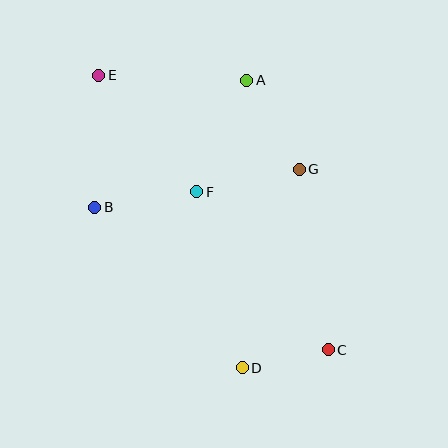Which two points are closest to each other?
Points C and D are closest to each other.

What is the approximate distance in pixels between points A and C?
The distance between A and C is approximately 281 pixels.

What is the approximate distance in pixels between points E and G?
The distance between E and G is approximately 221 pixels.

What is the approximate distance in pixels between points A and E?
The distance between A and E is approximately 148 pixels.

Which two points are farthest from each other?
Points C and E are farthest from each other.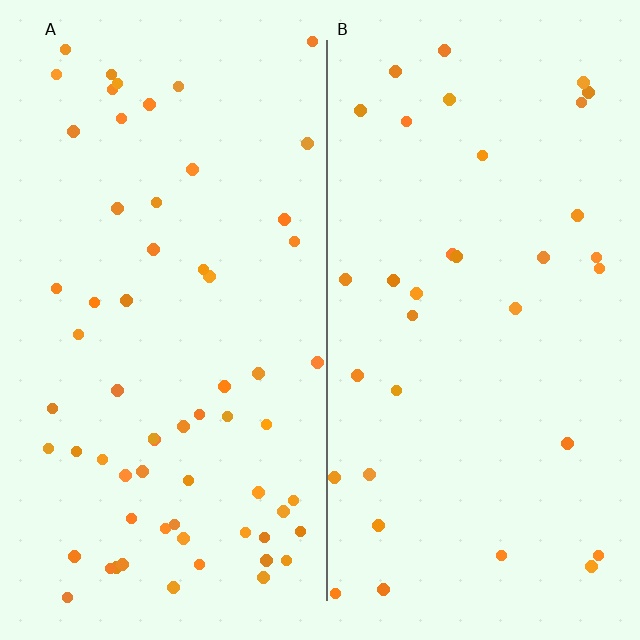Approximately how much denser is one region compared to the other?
Approximately 1.8× — region A over region B.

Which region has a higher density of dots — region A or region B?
A (the left).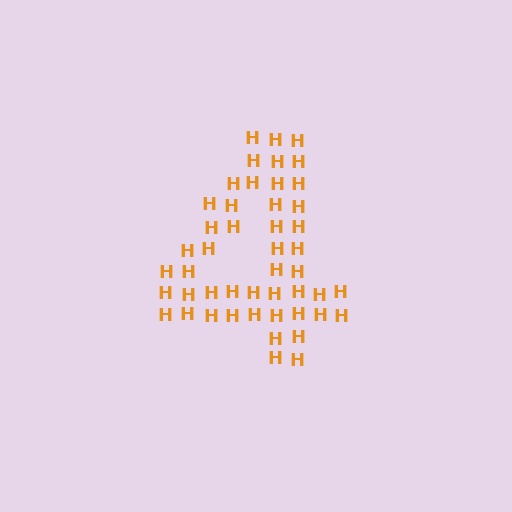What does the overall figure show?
The overall figure shows the digit 4.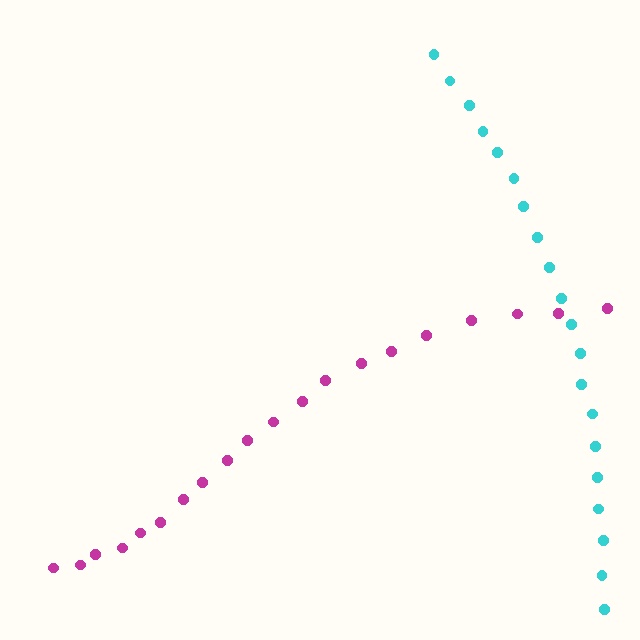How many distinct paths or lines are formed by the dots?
There are 2 distinct paths.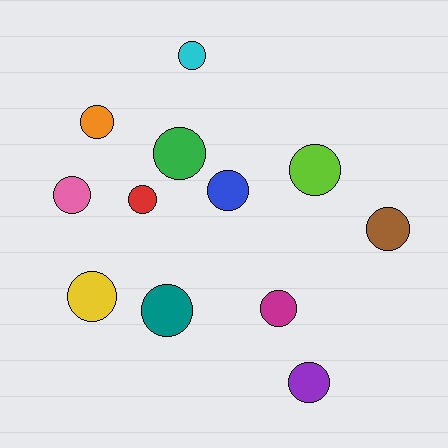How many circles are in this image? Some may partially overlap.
There are 12 circles.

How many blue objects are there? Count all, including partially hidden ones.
There is 1 blue object.